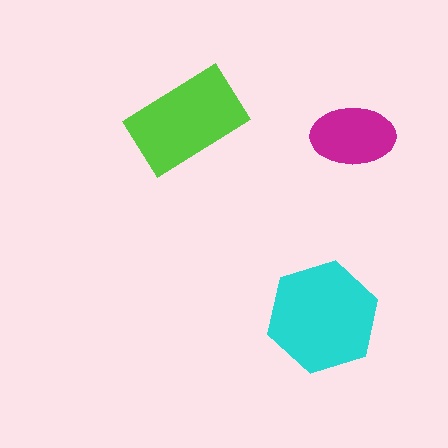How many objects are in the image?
There are 3 objects in the image.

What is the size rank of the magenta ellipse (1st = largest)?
3rd.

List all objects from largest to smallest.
The cyan hexagon, the lime rectangle, the magenta ellipse.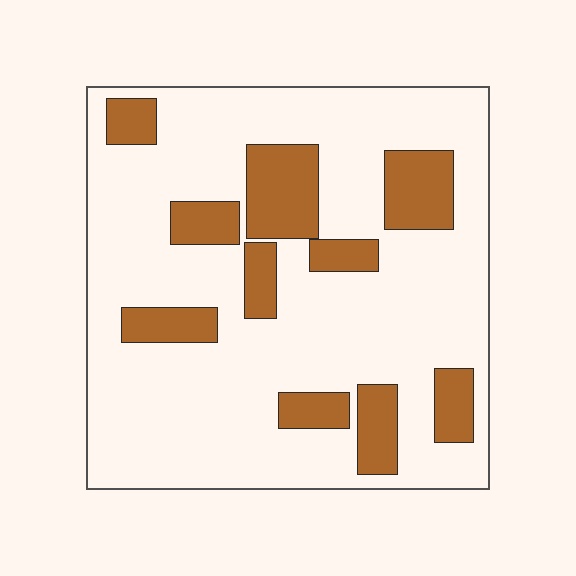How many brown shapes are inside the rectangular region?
10.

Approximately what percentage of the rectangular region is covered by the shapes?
Approximately 20%.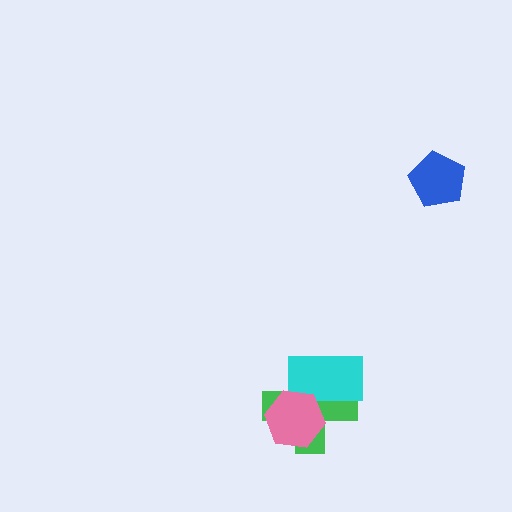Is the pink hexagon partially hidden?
No, no other shape covers it.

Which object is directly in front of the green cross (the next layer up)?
The cyan rectangle is directly in front of the green cross.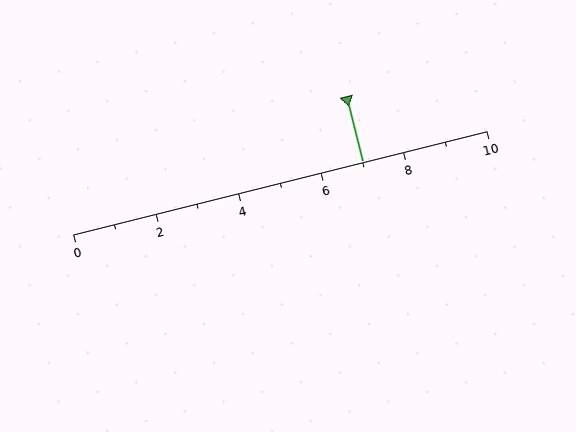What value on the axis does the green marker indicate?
The marker indicates approximately 7.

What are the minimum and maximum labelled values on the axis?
The axis runs from 0 to 10.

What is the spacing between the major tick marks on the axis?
The major ticks are spaced 2 apart.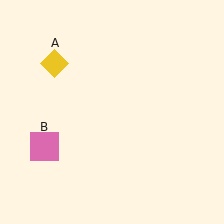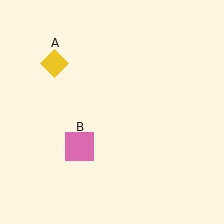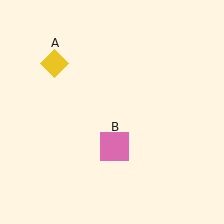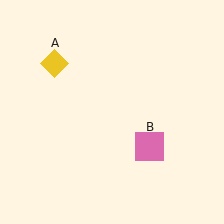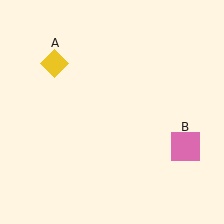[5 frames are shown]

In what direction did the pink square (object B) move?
The pink square (object B) moved right.